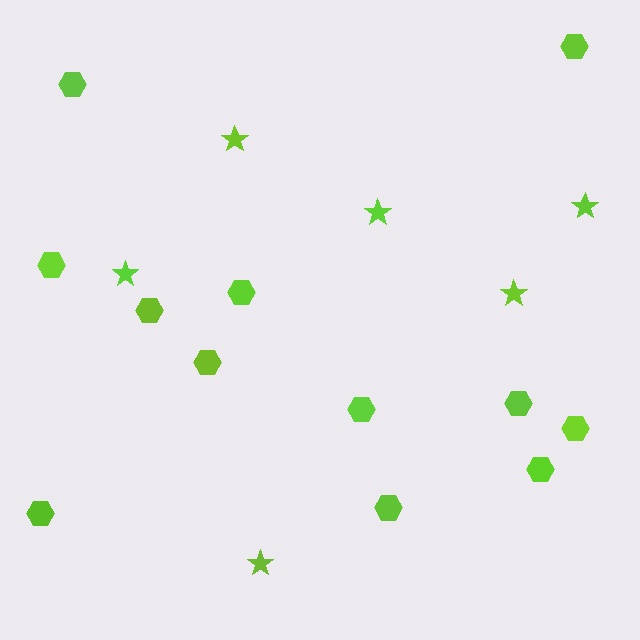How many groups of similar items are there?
There are 2 groups: one group of hexagons (12) and one group of stars (6).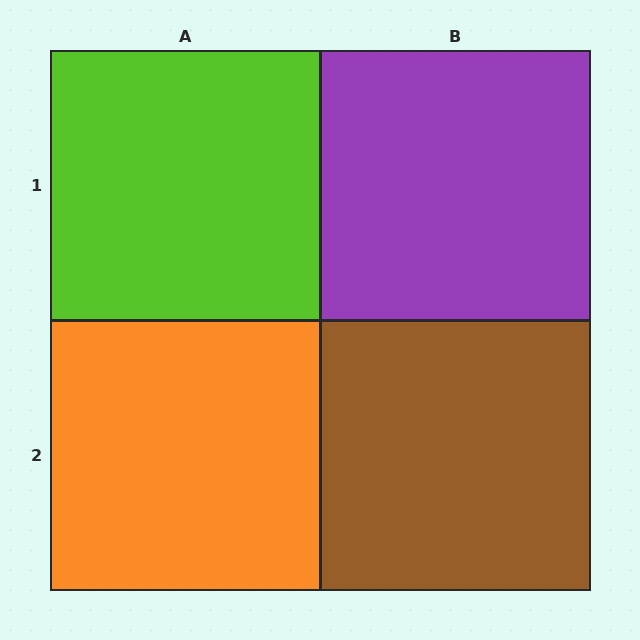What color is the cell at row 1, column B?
Purple.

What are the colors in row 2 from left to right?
Orange, brown.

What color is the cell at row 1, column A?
Lime.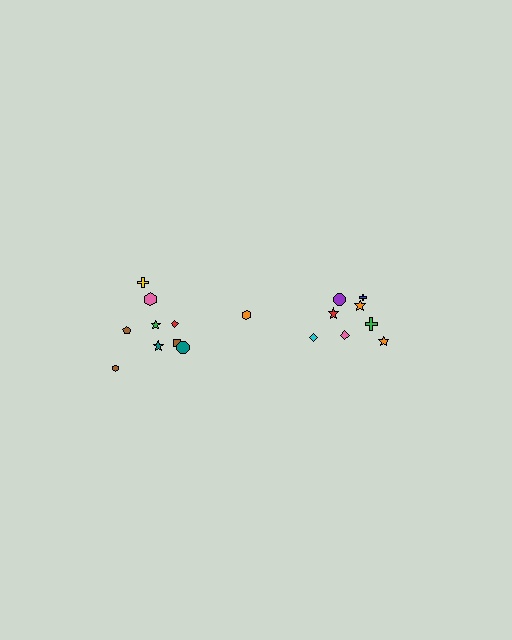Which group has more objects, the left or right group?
The left group.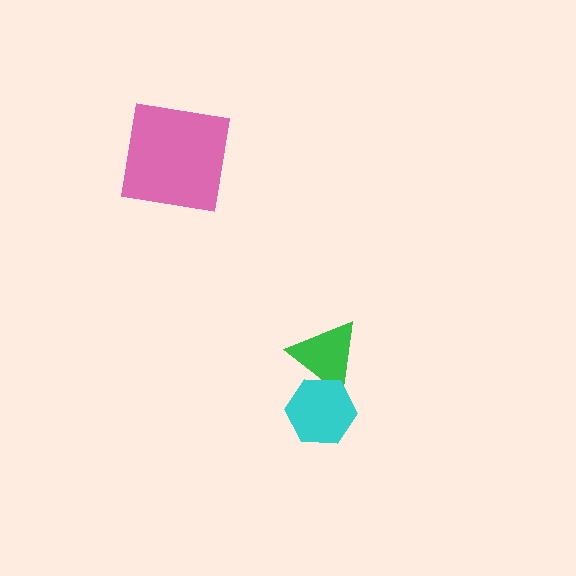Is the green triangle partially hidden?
Yes, it is partially covered by another shape.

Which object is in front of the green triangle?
The cyan hexagon is in front of the green triangle.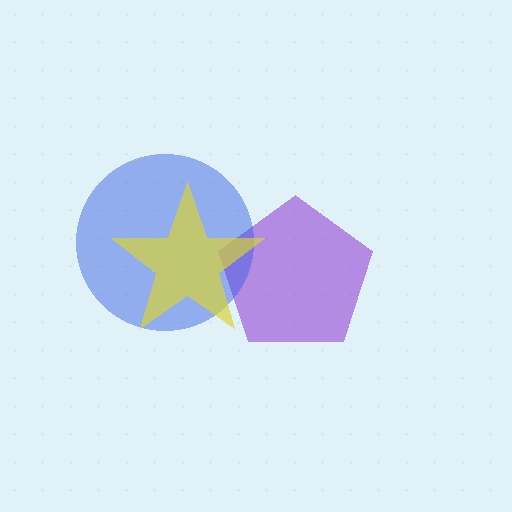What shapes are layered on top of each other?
The layered shapes are: a purple pentagon, a blue circle, a yellow star.